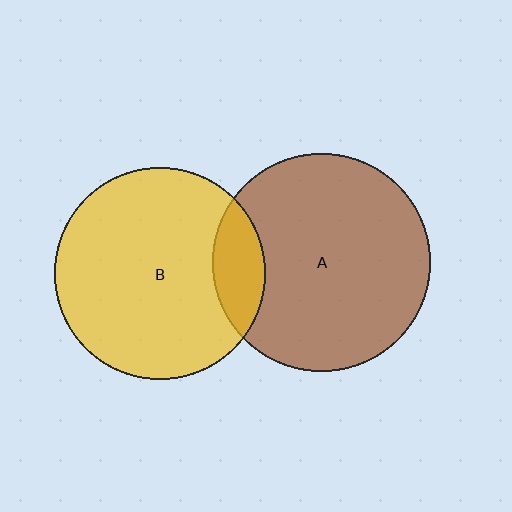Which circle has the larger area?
Circle A (brown).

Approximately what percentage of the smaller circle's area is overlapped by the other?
Approximately 15%.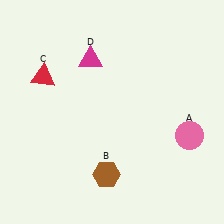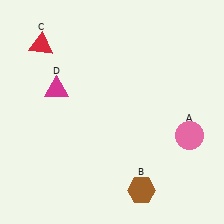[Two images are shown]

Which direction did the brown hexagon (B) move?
The brown hexagon (B) moved right.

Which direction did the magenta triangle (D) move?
The magenta triangle (D) moved left.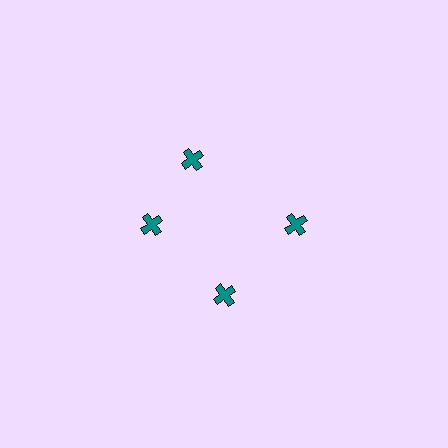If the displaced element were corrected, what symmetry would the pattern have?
It would have 4-fold rotational symmetry — the pattern would map onto itself every 90 degrees.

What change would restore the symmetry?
The symmetry would be restored by rotating it back into even spacing with its neighbors so that all 4 crosses sit at equal angles and equal distance from the center.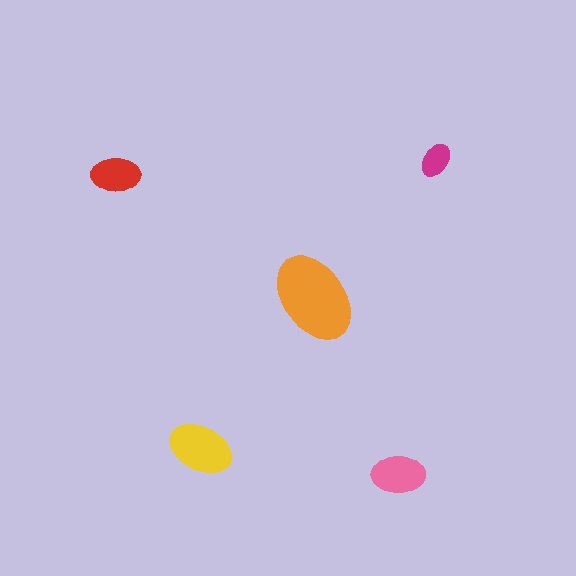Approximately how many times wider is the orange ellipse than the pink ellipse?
About 1.5 times wider.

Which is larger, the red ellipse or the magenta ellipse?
The red one.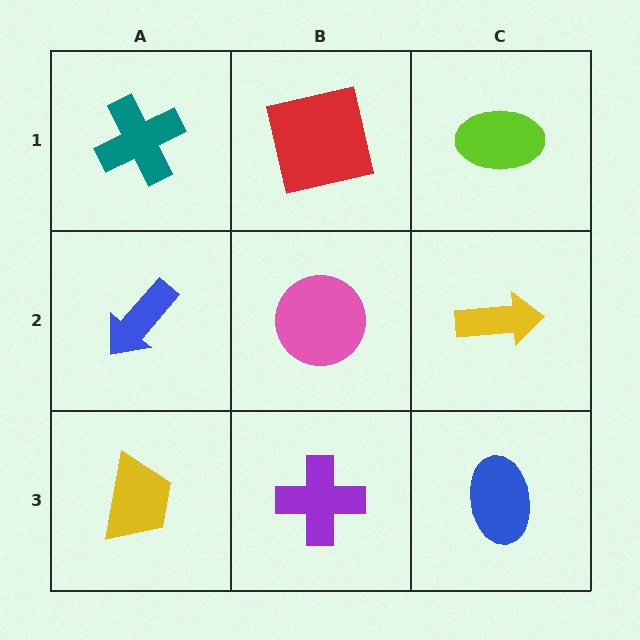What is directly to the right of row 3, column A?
A purple cross.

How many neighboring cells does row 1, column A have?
2.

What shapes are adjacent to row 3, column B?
A pink circle (row 2, column B), a yellow trapezoid (row 3, column A), a blue ellipse (row 3, column C).